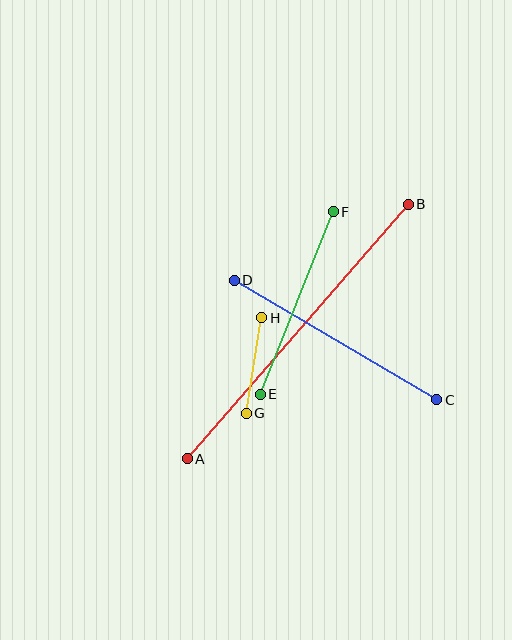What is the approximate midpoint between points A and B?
The midpoint is at approximately (298, 331) pixels.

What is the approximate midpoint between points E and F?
The midpoint is at approximately (297, 303) pixels.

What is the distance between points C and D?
The distance is approximately 235 pixels.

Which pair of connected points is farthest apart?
Points A and B are farthest apart.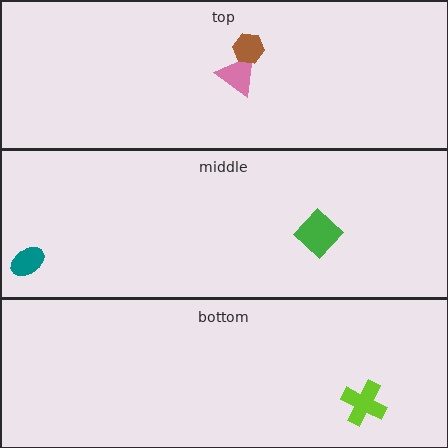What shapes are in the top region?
The pink triangle, the brown hexagon.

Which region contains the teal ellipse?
The middle region.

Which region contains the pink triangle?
The top region.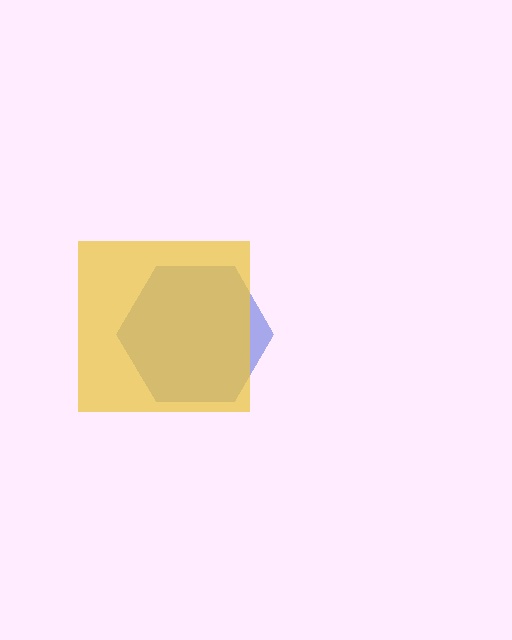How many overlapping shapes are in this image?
There are 2 overlapping shapes in the image.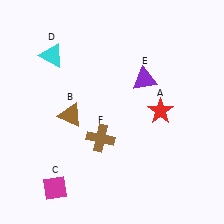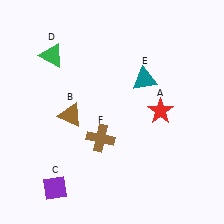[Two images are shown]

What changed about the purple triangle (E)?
In Image 1, E is purple. In Image 2, it changed to teal.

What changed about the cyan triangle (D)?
In Image 1, D is cyan. In Image 2, it changed to green.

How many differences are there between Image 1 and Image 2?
There are 3 differences between the two images.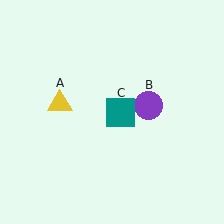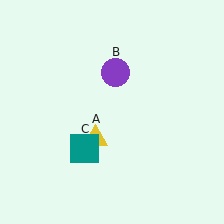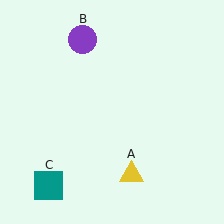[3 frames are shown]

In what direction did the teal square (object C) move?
The teal square (object C) moved down and to the left.